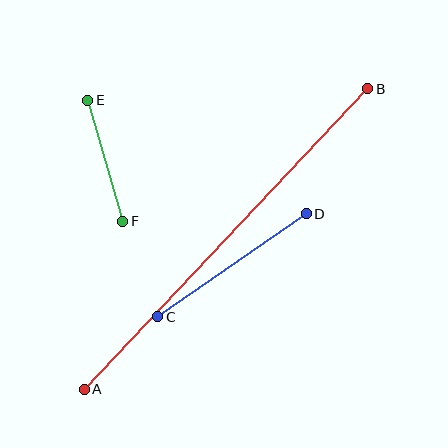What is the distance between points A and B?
The distance is approximately 413 pixels.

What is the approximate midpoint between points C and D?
The midpoint is at approximately (232, 265) pixels.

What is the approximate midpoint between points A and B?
The midpoint is at approximately (226, 239) pixels.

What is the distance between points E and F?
The distance is approximately 126 pixels.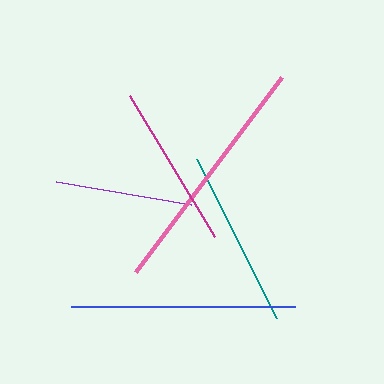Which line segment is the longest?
The pink line is the longest at approximately 243 pixels.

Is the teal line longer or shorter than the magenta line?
The teal line is longer than the magenta line.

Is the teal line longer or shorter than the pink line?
The pink line is longer than the teal line.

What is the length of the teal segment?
The teal segment is approximately 178 pixels long.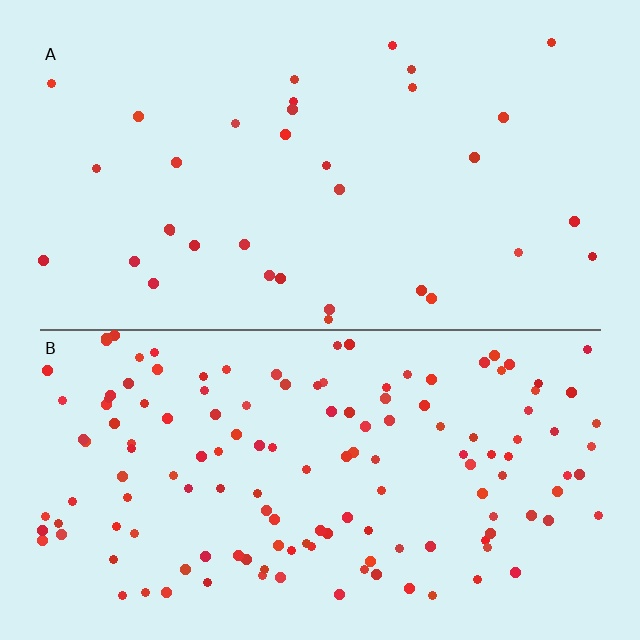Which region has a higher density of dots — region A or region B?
B (the bottom).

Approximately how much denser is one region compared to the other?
Approximately 4.1× — region B over region A.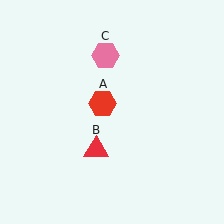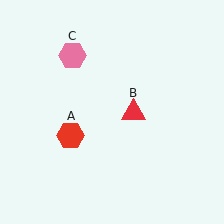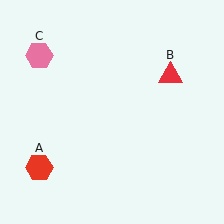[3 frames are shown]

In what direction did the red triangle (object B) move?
The red triangle (object B) moved up and to the right.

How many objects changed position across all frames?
3 objects changed position: red hexagon (object A), red triangle (object B), pink hexagon (object C).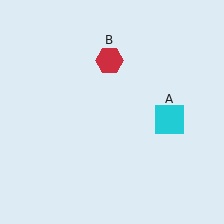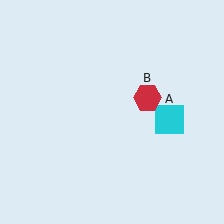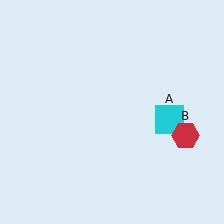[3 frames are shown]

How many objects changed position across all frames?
1 object changed position: red hexagon (object B).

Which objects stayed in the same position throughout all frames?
Cyan square (object A) remained stationary.